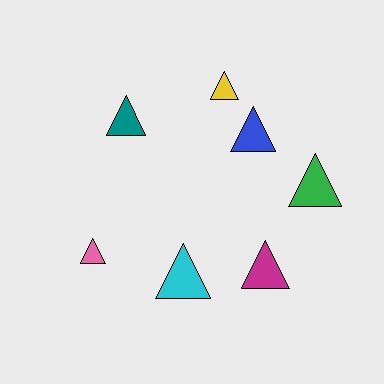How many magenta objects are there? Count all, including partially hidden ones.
There is 1 magenta object.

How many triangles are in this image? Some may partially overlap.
There are 7 triangles.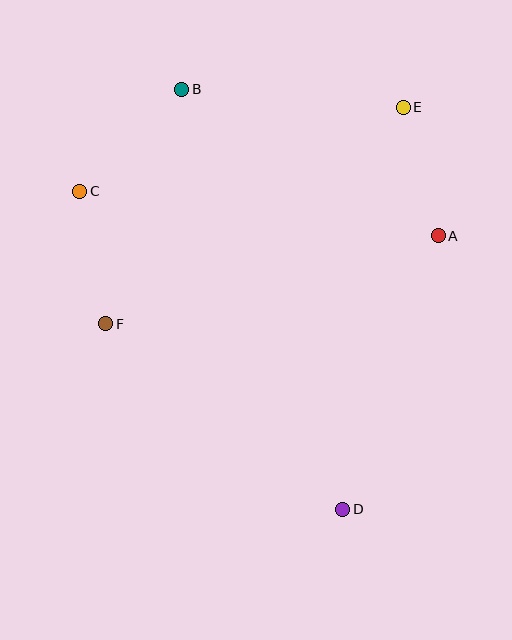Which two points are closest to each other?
Points A and E are closest to each other.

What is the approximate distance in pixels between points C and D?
The distance between C and D is approximately 413 pixels.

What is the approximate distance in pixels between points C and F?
The distance between C and F is approximately 135 pixels.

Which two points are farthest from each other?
Points B and D are farthest from each other.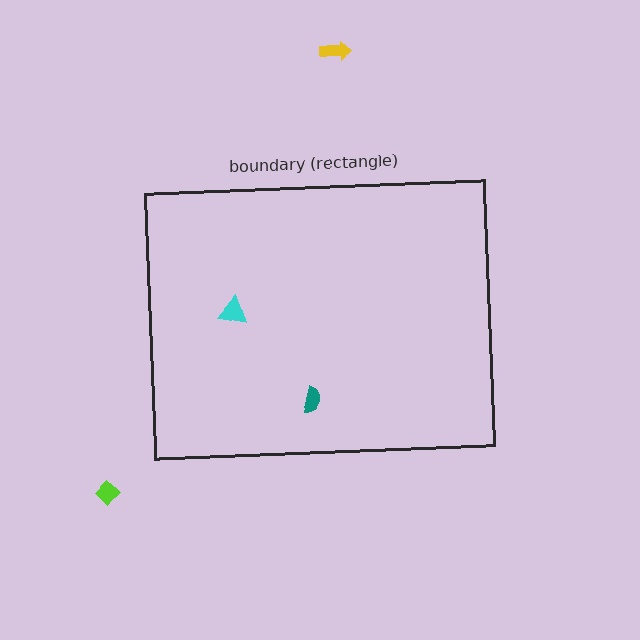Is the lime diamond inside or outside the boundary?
Outside.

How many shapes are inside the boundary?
2 inside, 2 outside.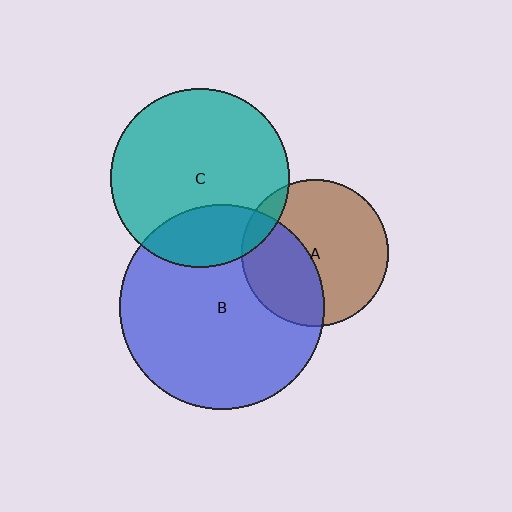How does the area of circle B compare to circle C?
Approximately 1.3 times.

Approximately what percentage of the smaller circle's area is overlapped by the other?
Approximately 40%.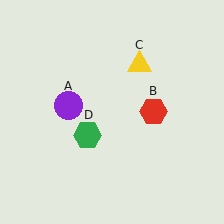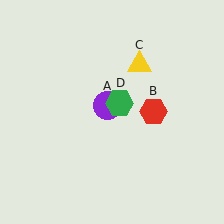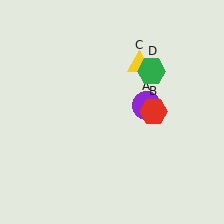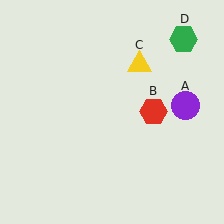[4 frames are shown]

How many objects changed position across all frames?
2 objects changed position: purple circle (object A), green hexagon (object D).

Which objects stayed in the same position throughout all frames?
Red hexagon (object B) and yellow triangle (object C) remained stationary.